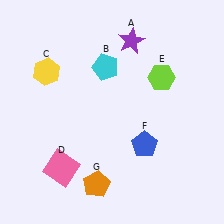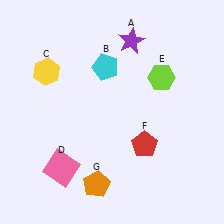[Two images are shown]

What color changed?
The pentagon (F) changed from blue in Image 1 to red in Image 2.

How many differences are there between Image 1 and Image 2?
There is 1 difference between the two images.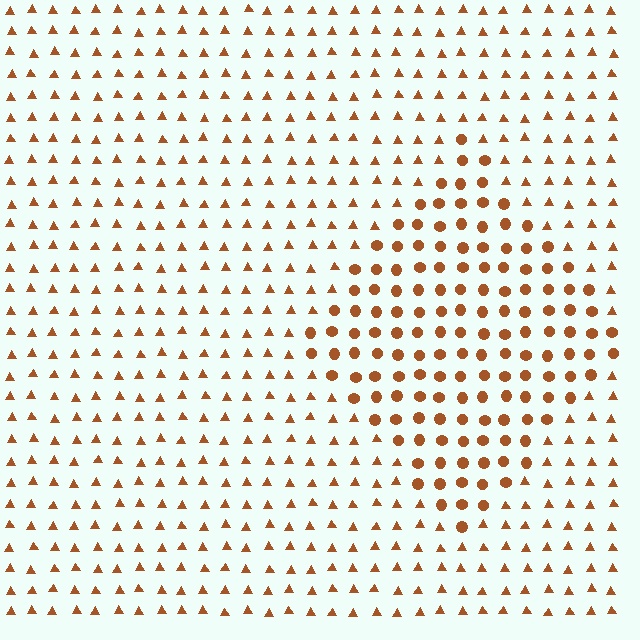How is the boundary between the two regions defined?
The boundary is defined by a change in element shape: circles inside vs. triangles outside. All elements share the same color and spacing.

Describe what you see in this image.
The image is filled with small brown elements arranged in a uniform grid. A diamond-shaped region contains circles, while the surrounding area contains triangles. The boundary is defined purely by the change in element shape.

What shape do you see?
I see a diamond.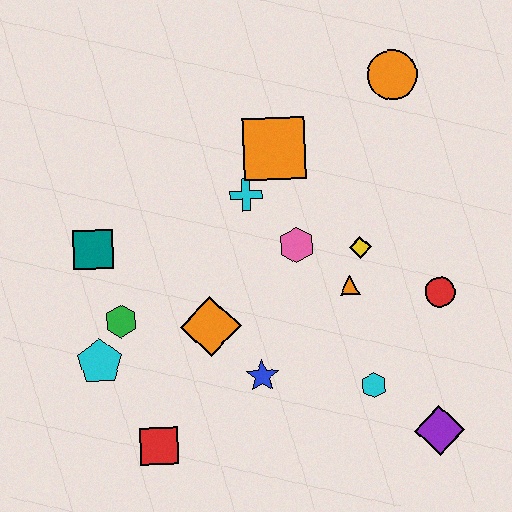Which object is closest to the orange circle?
The orange square is closest to the orange circle.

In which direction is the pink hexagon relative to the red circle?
The pink hexagon is to the left of the red circle.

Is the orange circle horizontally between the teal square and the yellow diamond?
No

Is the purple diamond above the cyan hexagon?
No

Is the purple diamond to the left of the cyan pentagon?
No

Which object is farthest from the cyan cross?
The purple diamond is farthest from the cyan cross.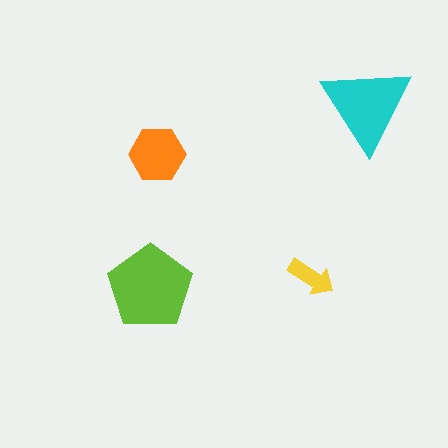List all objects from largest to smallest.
The lime pentagon, the cyan triangle, the orange hexagon, the yellow arrow.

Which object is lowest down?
The lime pentagon is bottommost.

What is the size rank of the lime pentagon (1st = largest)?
1st.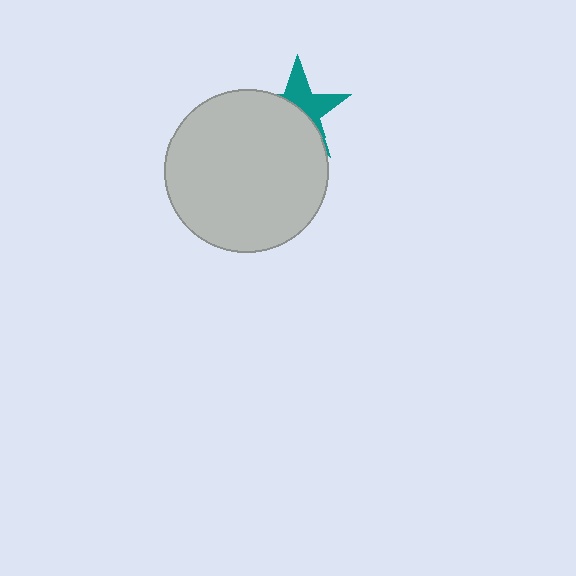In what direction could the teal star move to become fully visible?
The teal star could move up. That would shift it out from behind the light gray circle entirely.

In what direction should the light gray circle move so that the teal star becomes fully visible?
The light gray circle should move down. That is the shortest direction to clear the overlap and leave the teal star fully visible.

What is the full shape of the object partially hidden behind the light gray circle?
The partially hidden object is a teal star.